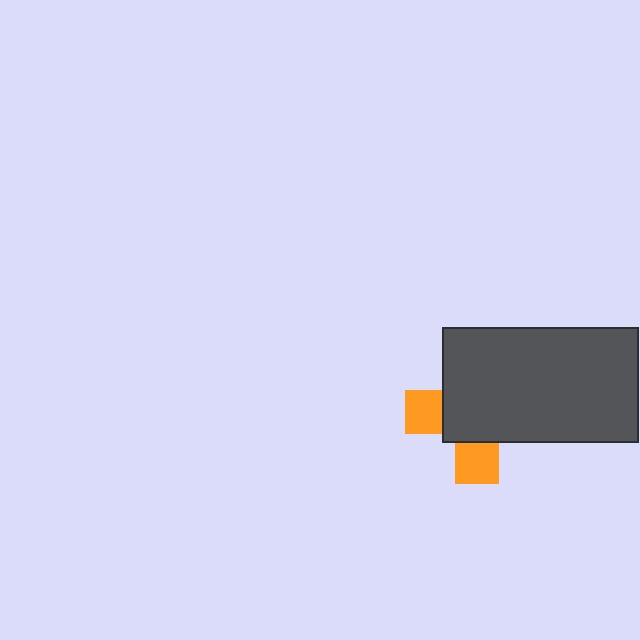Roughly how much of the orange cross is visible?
A small part of it is visible (roughly 31%).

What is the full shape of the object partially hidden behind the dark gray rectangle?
The partially hidden object is an orange cross.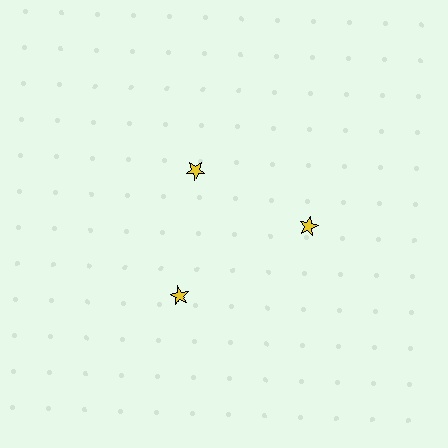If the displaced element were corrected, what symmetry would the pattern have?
It would have 3-fold rotational symmetry — the pattern would map onto itself every 120 degrees.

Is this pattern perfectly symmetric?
No. The 3 yellow stars are arranged in a ring, but one element near the 11 o'clock position is pulled inward toward the center, breaking the 3-fold rotational symmetry.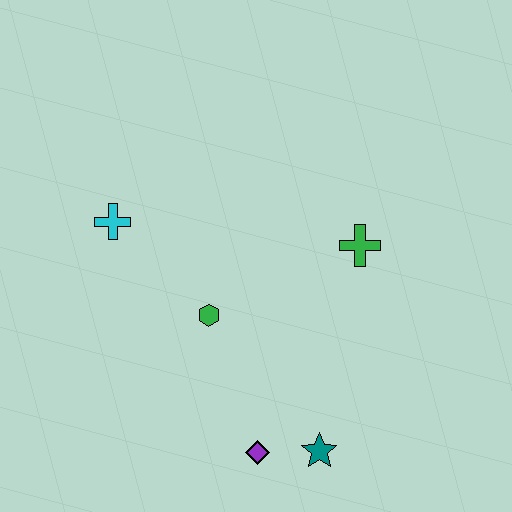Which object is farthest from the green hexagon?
The teal star is farthest from the green hexagon.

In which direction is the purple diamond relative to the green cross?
The purple diamond is below the green cross.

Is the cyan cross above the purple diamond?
Yes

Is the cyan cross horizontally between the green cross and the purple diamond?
No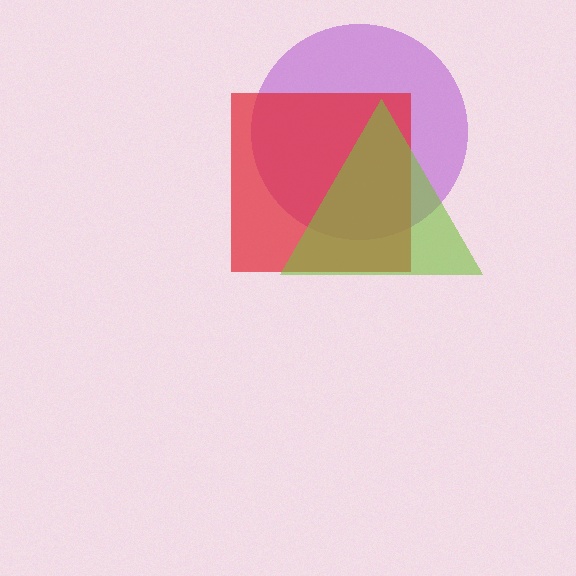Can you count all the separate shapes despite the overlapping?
Yes, there are 3 separate shapes.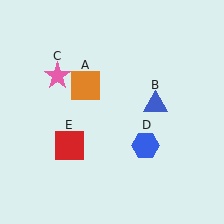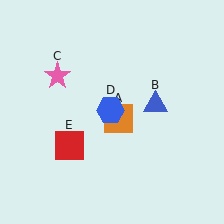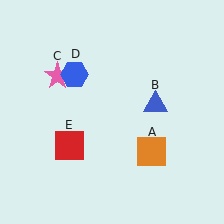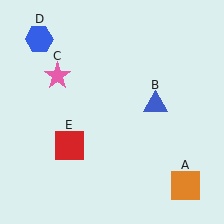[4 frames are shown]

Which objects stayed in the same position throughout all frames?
Blue triangle (object B) and pink star (object C) and red square (object E) remained stationary.